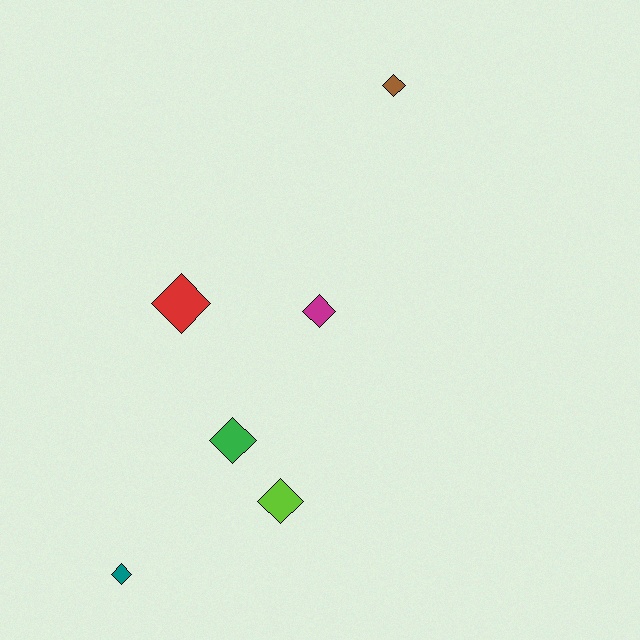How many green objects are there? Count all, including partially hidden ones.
There is 1 green object.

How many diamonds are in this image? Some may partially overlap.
There are 6 diamonds.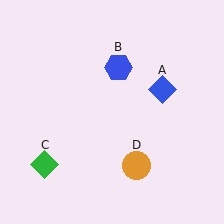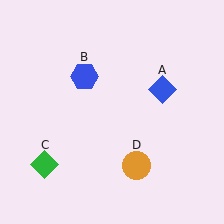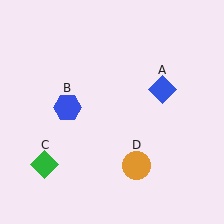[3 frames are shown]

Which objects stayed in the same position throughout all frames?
Blue diamond (object A) and green diamond (object C) and orange circle (object D) remained stationary.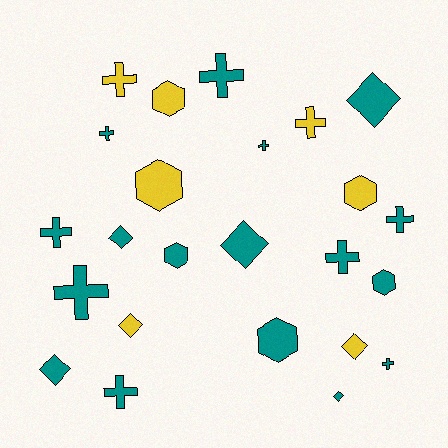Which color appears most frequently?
Teal, with 17 objects.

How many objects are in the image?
There are 24 objects.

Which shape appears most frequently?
Cross, with 11 objects.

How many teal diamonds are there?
There are 5 teal diamonds.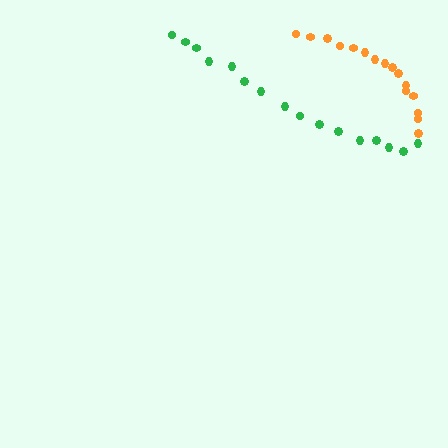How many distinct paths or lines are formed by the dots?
There are 2 distinct paths.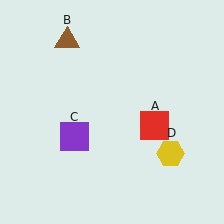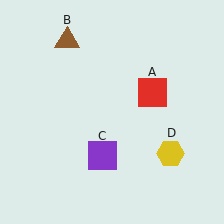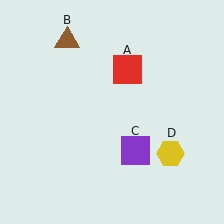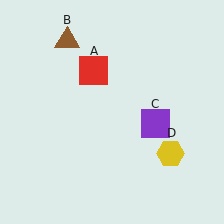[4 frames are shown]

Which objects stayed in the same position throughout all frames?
Brown triangle (object B) and yellow hexagon (object D) remained stationary.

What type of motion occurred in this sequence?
The red square (object A), purple square (object C) rotated counterclockwise around the center of the scene.